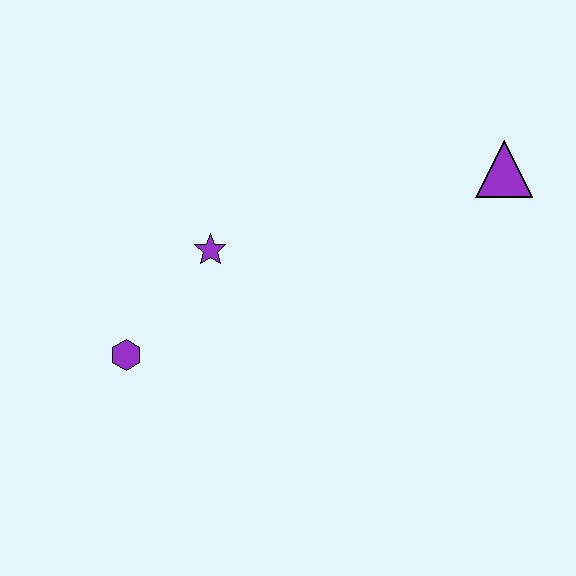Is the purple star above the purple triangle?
No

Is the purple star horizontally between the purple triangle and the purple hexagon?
Yes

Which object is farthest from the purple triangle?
The purple hexagon is farthest from the purple triangle.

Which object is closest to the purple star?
The purple hexagon is closest to the purple star.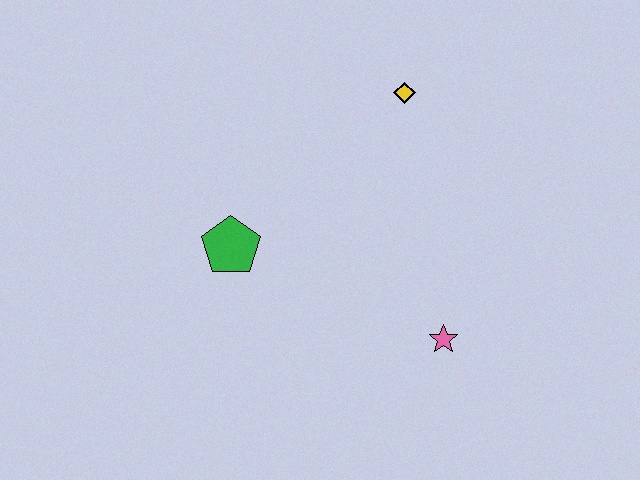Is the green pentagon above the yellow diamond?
No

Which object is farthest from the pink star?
The yellow diamond is farthest from the pink star.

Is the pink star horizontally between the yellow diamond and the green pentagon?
No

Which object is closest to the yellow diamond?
The green pentagon is closest to the yellow diamond.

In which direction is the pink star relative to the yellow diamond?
The pink star is below the yellow diamond.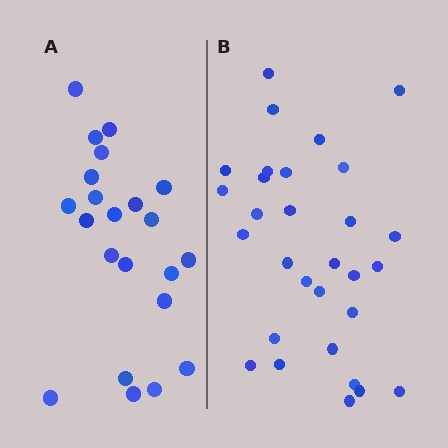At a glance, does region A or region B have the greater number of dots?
Region B (the right region) has more dots.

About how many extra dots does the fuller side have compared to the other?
Region B has roughly 8 or so more dots than region A.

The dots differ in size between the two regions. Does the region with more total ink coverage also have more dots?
No. Region A has more total ink coverage because its dots are larger, but region B actually contains more individual dots. Total area can be misleading — the number of items is what matters here.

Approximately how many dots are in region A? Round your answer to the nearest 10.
About 20 dots. (The exact count is 22, which rounds to 20.)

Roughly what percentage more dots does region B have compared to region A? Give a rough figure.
About 35% more.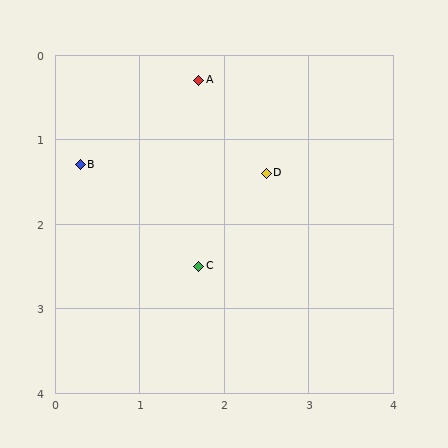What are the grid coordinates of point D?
Point D is at approximately (2.5, 1.4).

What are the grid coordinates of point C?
Point C is at approximately (1.7, 2.5).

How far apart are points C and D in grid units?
Points C and D are about 1.4 grid units apart.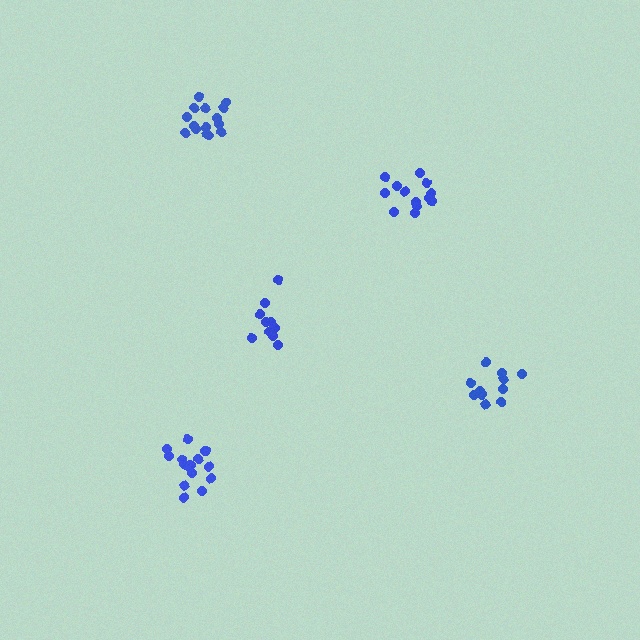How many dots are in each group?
Group 1: 10 dots, Group 2: 13 dots, Group 3: 15 dots, Group 4: 11 dots, Group 5: 15 dots (64 total).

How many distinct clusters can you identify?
There are 5 distinct clusters.